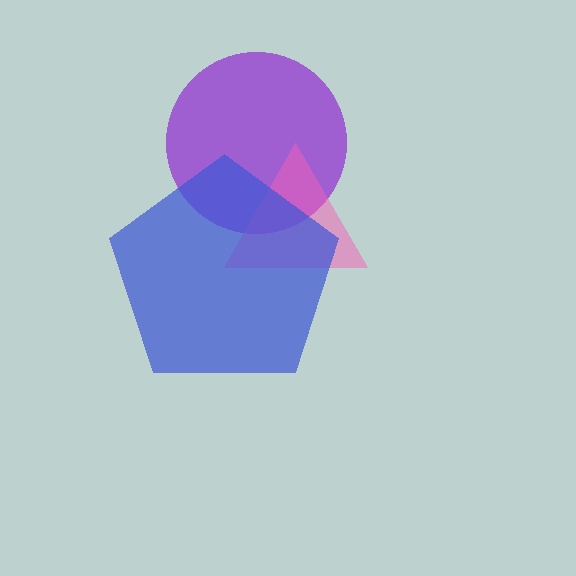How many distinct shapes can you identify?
There are 3 distinct shapes: a purple circle, a pink triangle, a blue pentagon.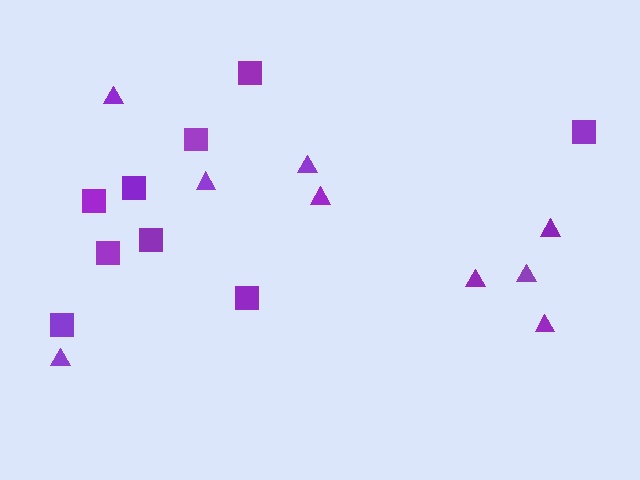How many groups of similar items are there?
There are 2 groups: one group of squares (9) and one group of triangles (9).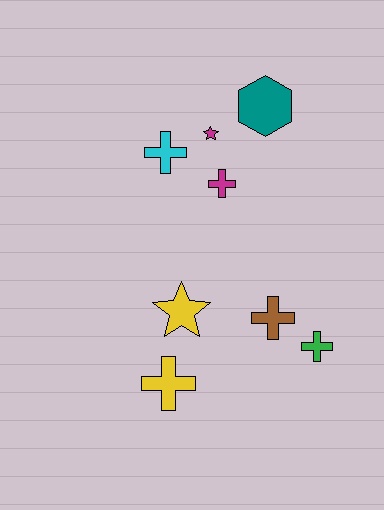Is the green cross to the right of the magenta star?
Yes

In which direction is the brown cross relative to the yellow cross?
The brown cross is to the right of the yellow cross.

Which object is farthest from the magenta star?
The yellow cross is farthest from the magenta star.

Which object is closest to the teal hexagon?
The magenta star is closest to the teal hexagon.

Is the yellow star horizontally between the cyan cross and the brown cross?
Yes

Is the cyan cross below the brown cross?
No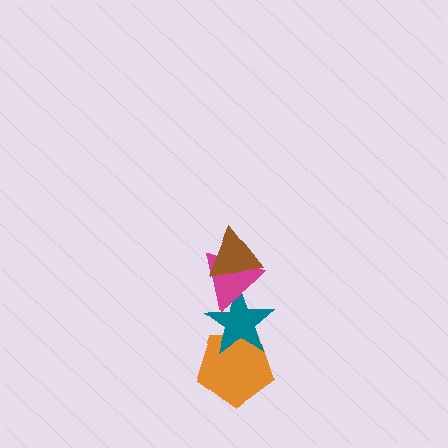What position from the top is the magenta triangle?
The magenta triangle is 2nd from the top.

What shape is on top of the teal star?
The magenta triangle is on top of the teal star.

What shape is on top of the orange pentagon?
The teal star is on top of the orange pentagon.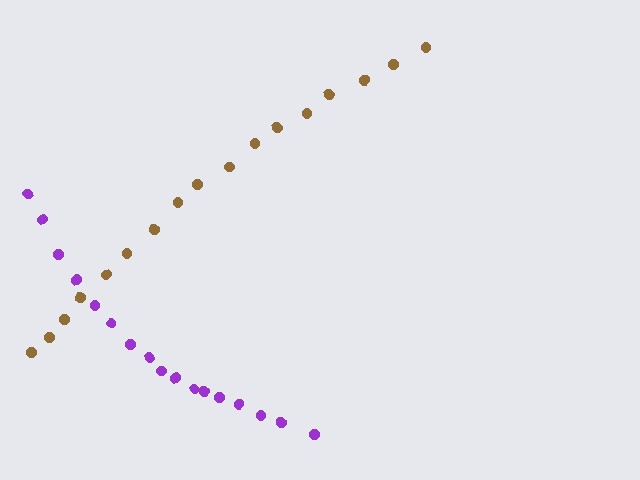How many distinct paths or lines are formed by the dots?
There are 2 distinct paths.